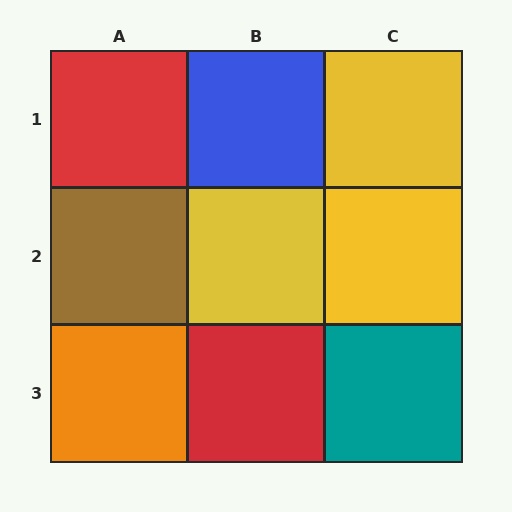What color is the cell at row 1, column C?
Yellow.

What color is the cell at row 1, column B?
Blue.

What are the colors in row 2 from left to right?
Brown, yellow, yellow.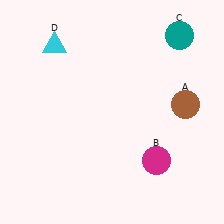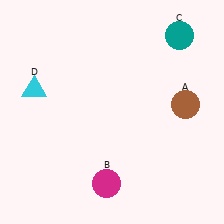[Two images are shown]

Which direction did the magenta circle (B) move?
The magenta circle (B) moved left.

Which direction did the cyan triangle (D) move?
The cyan triangle (D) moved down.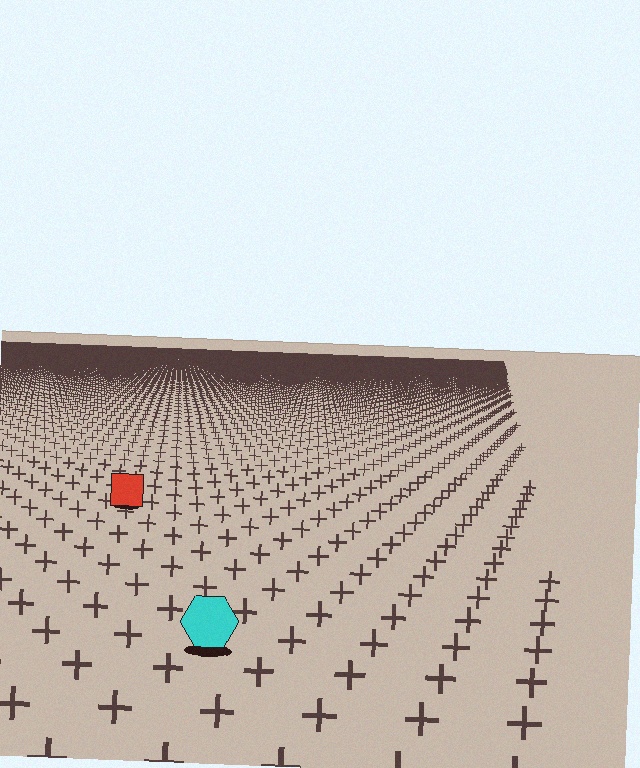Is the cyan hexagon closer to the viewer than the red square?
Yes. The cyan hexagon is closer — you can tell from the texture gradient: the ground texture is coarser near it.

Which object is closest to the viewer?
The cyan hexagon is closest. The texture marks near it are larger and more spread out.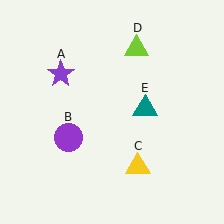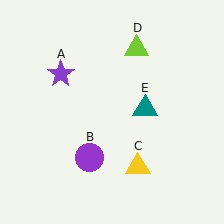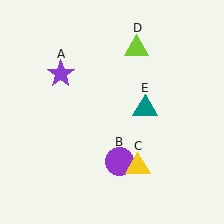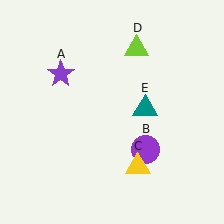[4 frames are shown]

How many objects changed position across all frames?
1 object changed position: purple circle (object B).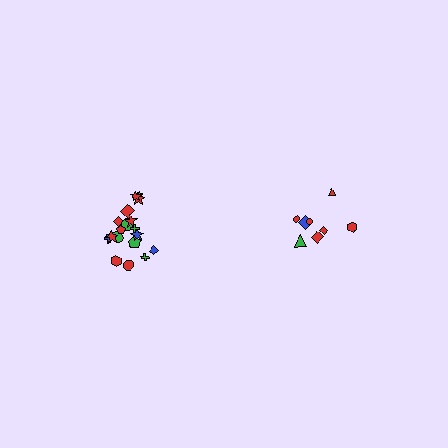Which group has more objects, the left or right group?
The left group.